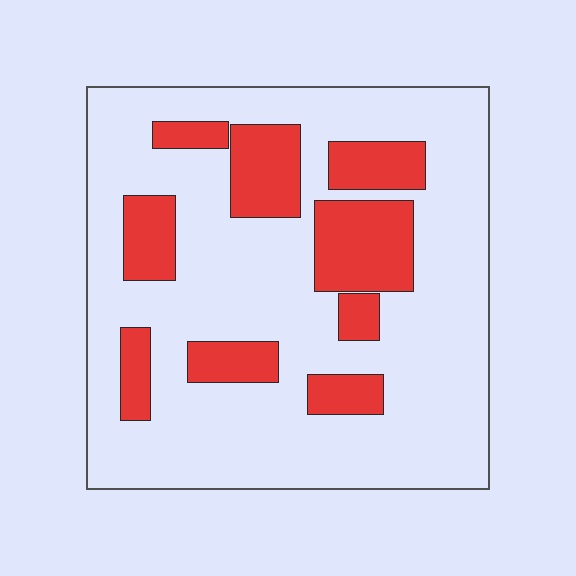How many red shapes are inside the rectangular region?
9.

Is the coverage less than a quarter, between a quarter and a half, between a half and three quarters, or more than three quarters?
Less than a quarter.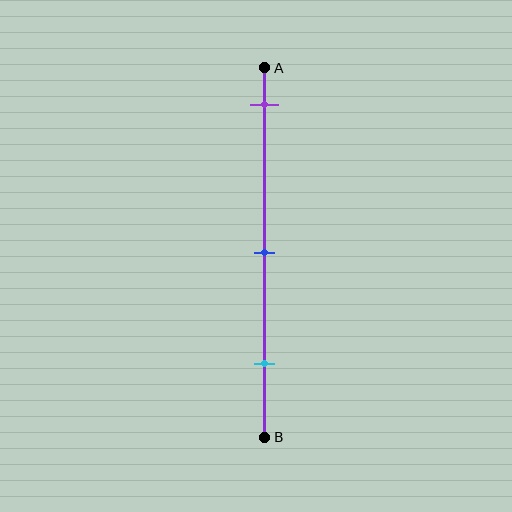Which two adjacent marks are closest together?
The blue and cyan marks are the closest adjacent pair.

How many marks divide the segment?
There are 3 marks dividing the segment.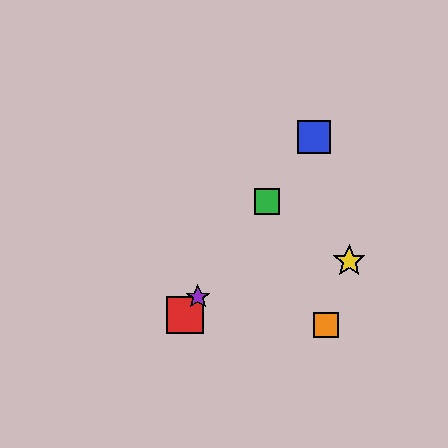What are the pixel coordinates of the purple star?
The purple star is at (198, 297).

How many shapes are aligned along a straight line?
4 shapes (the red square, the blue square, the green square, the purple star) are aligned along a straight line.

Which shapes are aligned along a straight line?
The red square, the blue square, the green square, the purple star are aligned along a straight line.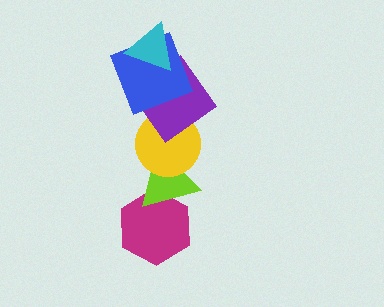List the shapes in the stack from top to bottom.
From top to bottom: the cyan triangle, the blue square, the purple diamond, the yellow circle, the lime triangle, the magenta hexagon.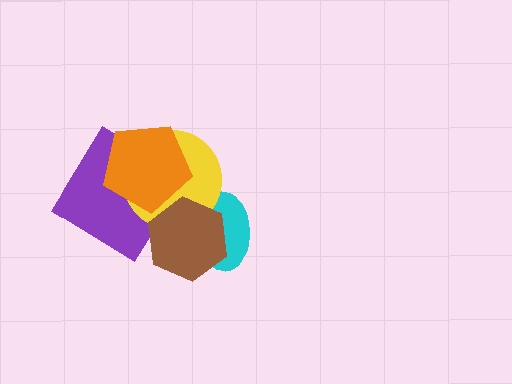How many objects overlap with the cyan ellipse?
2 objects overlap with the cyan ellipse.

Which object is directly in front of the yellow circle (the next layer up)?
The brown hexagon is directly in front of the yellow circle.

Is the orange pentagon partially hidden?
No, no other shape covers it.